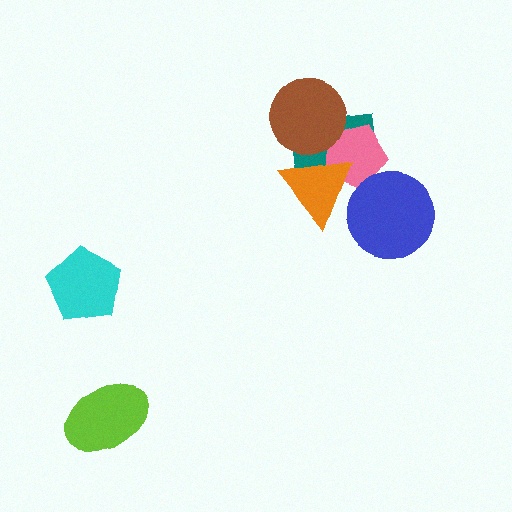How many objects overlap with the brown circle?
3 objects overlap with the brown circle.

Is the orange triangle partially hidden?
Yes, it is partially covered by another shape.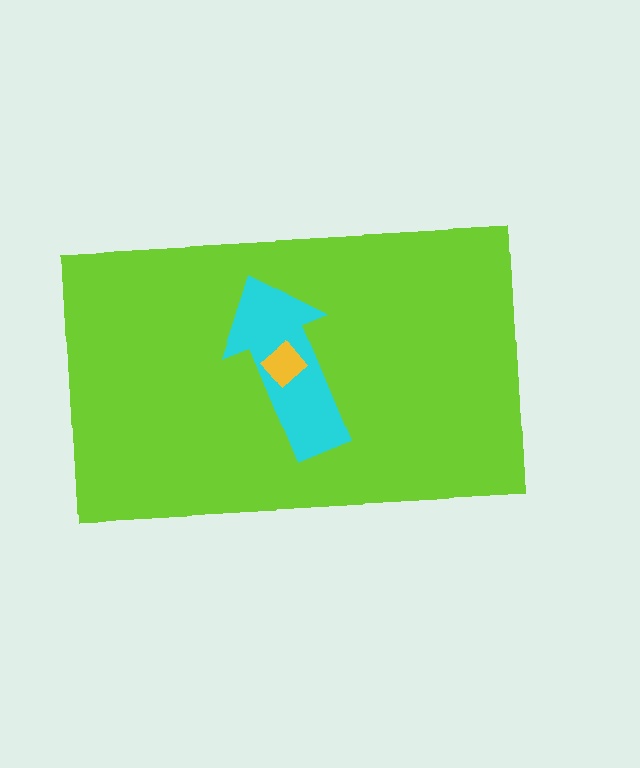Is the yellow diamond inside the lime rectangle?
Yes.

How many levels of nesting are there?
3.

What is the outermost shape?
The lime rectangle.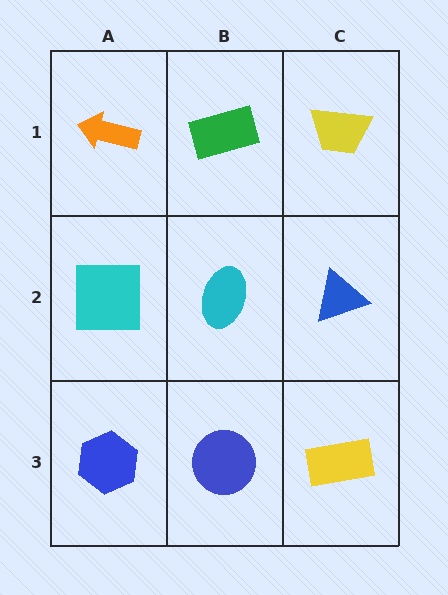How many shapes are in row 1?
3 shapes.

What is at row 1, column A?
An orange arrow.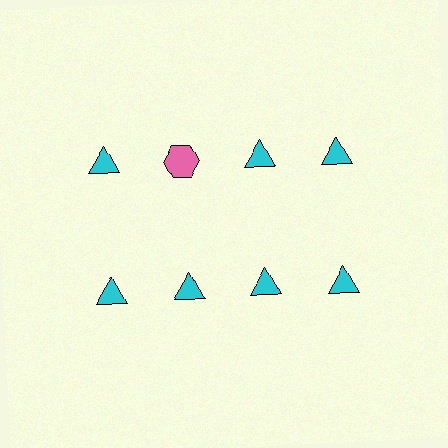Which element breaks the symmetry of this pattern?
The pink hexagon in the top row, second from left column breaks the symmetry. All other shapes are cyan triangles.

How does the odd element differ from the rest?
It differs in both color (pink instead of cyan) and shape (hexagon instead of triangle).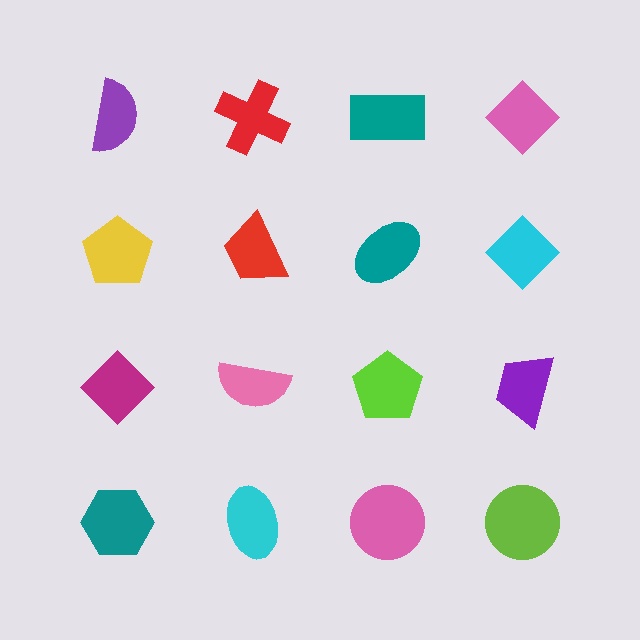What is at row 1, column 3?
A teal rectangle.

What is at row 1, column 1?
A purple semicircle.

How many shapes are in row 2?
4 shapes.